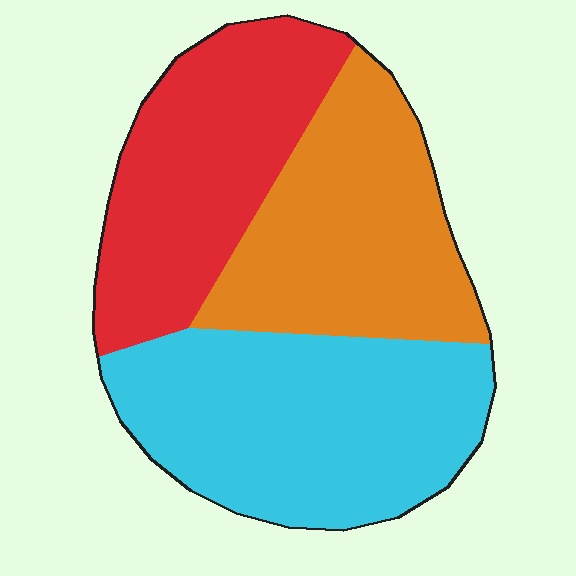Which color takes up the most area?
Cyan, at roughly 40%.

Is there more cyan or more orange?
Cyan.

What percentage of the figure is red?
Red takes up about one third (1/3) of the figure.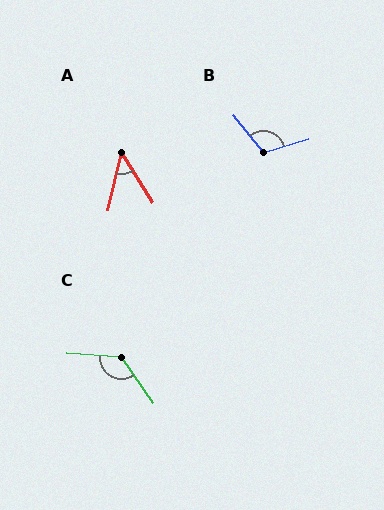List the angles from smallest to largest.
A (45°), B (110°), C (129°).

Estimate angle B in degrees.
Approximately 110 degrees.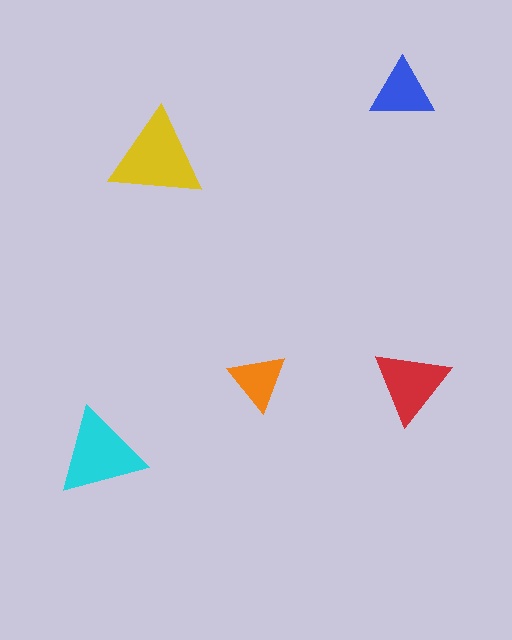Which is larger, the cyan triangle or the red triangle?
The cyan one.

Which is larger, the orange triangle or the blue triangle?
The blue one.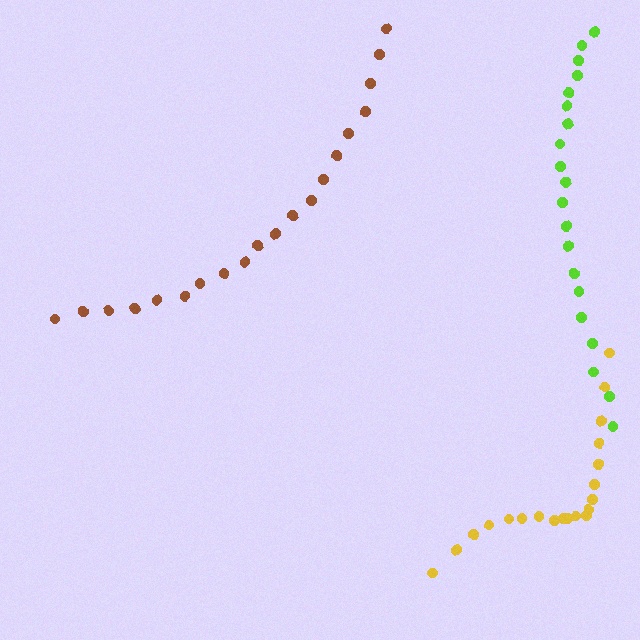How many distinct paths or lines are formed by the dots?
There are 3 distinct paths.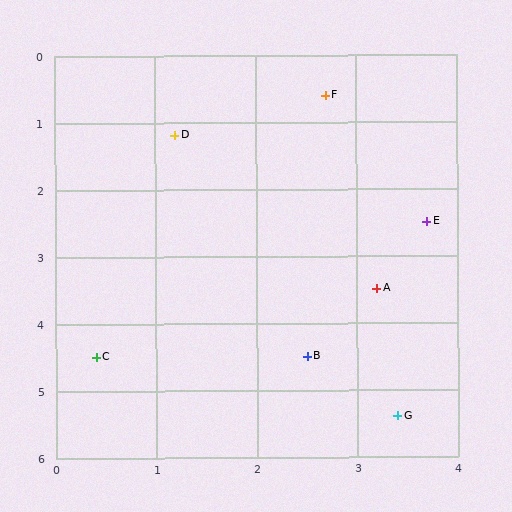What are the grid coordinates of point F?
Point F is at approximately (2.7, 0.6).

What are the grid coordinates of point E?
Point E is at approximately (3.7, 2.5).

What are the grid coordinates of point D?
Point D is at approximately (1.2, 1.2).